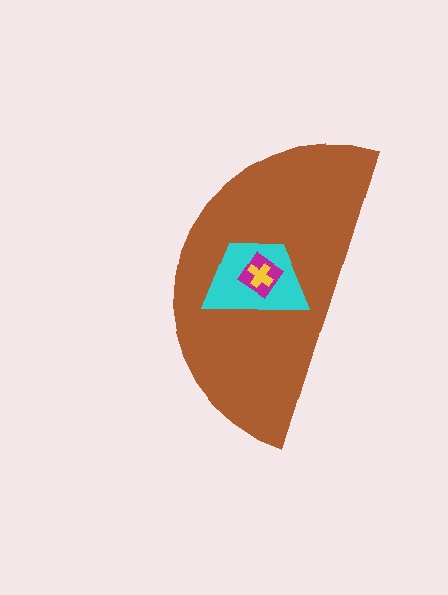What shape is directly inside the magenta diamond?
The yellow cross.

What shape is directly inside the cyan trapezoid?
The magenta diamond.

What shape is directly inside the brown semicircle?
The cyan trapezoid.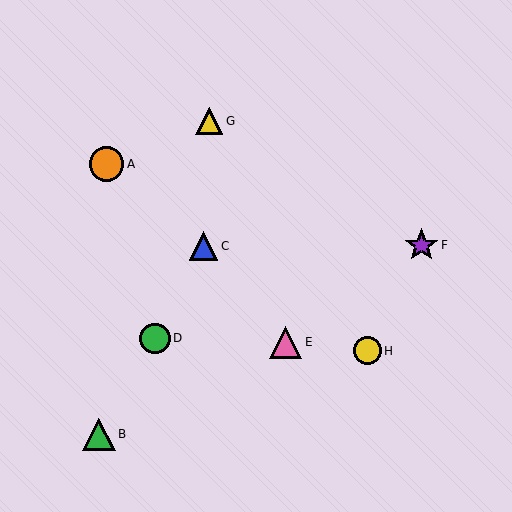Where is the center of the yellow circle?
The center of the yellow circle is at (367, 351).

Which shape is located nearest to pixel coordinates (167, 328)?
The green circle (labeled D) at (155, 338) is nearest to that location.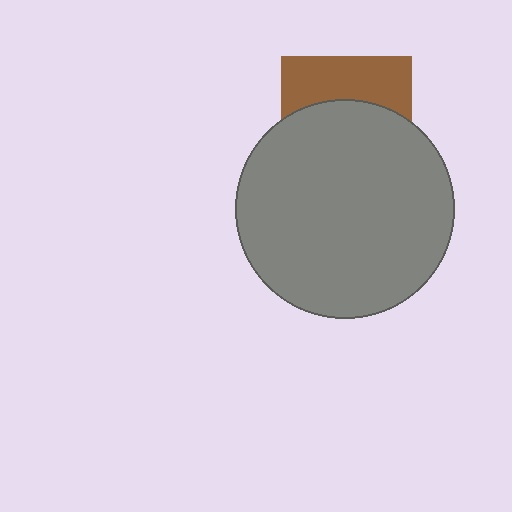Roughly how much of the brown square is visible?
A small part of it is visible (roughly 39%).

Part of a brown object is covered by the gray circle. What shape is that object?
It is a square.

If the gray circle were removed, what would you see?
You would see the complete brown square.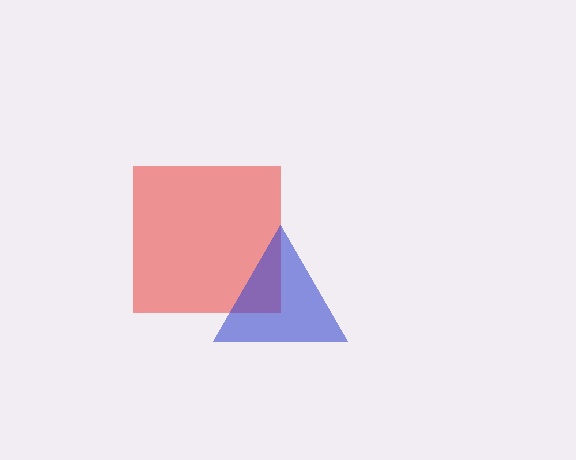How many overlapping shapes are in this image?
There are 2 overlapping shapes in the image.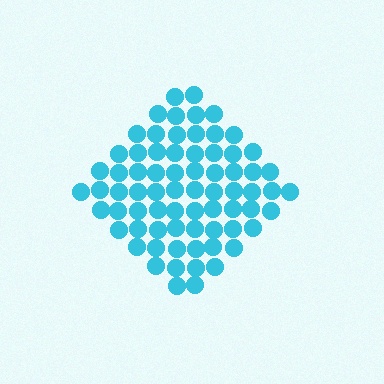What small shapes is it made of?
It is made of small circles.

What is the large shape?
The large shape is a diamond.